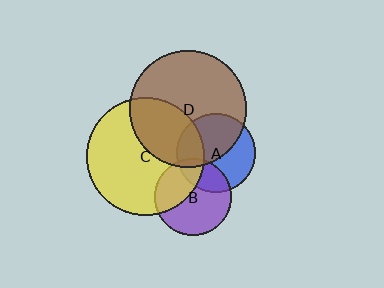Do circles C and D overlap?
Yes.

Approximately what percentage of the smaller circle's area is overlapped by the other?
Approximately 35%.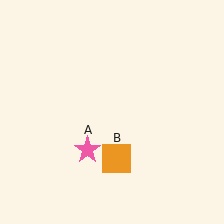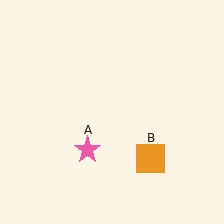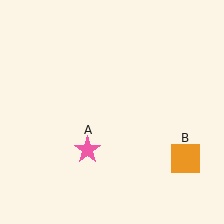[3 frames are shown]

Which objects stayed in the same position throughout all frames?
Pink star (object A) remained stationary.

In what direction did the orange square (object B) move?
The orange square (object B) moved right.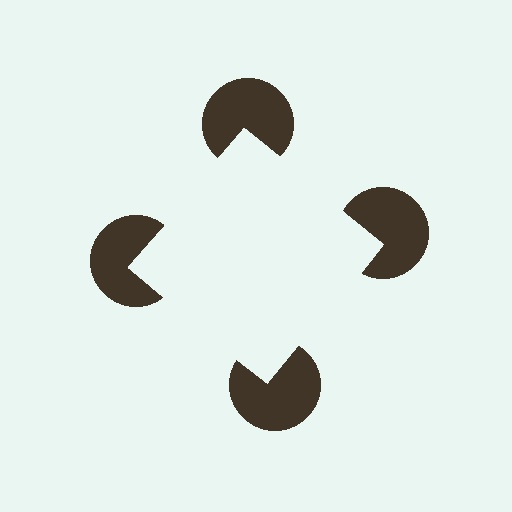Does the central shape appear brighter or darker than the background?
It typically appears slightly brighter than the background, even though no actual brightness change is drawn.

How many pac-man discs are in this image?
There are 4 — one at each vertex of the illusory square.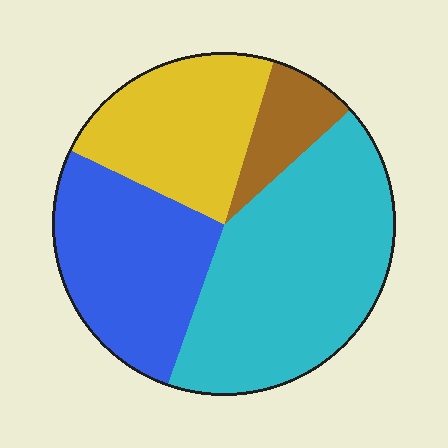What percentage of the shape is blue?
Blue takes up about one quarter (1/4) of the shape.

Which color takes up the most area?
Cyan, at roughly 40%.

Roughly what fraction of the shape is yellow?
Yellow takes up between a sixth and a third of the shape.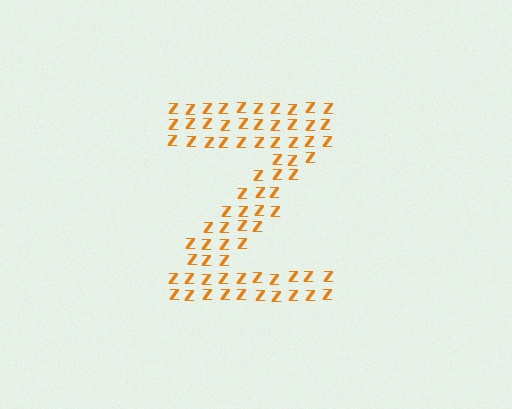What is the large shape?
The large shape is the letter Z.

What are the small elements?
The small elements are letter Z's.